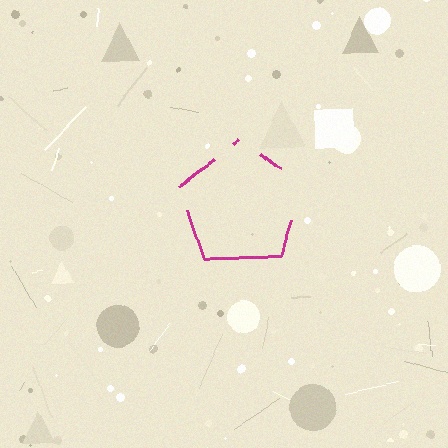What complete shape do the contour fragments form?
The contour fragments form a pentagon.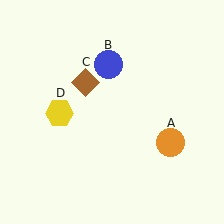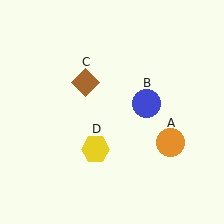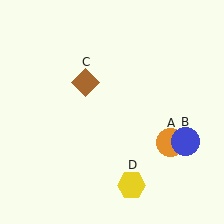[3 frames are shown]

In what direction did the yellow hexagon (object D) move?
The yellow hexagon (object D) moved down and to the right.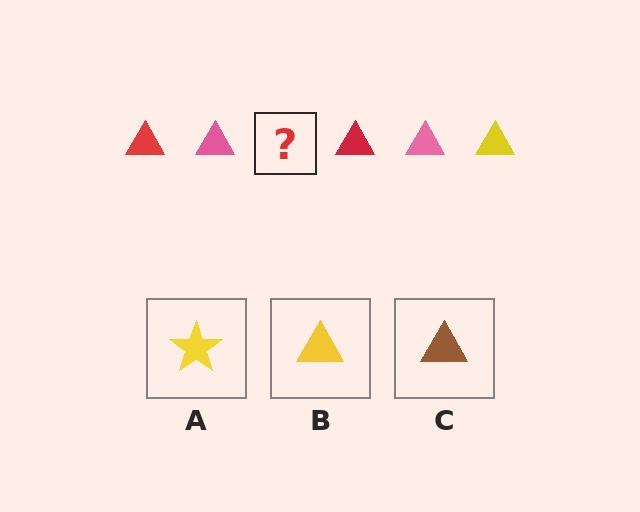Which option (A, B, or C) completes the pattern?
B.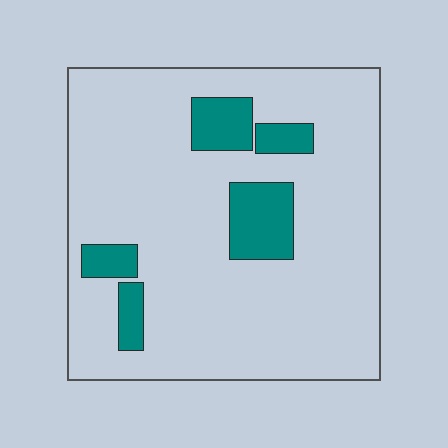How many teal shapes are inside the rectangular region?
5.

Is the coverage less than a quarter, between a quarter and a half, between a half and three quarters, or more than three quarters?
Less than a quarter.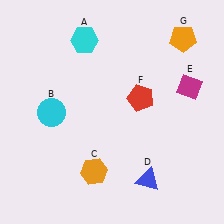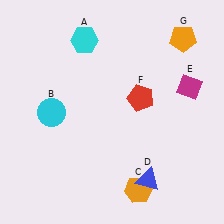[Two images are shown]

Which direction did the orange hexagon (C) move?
The orange hexagon (C) moved right.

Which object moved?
The orange hexagon (C) moved right.